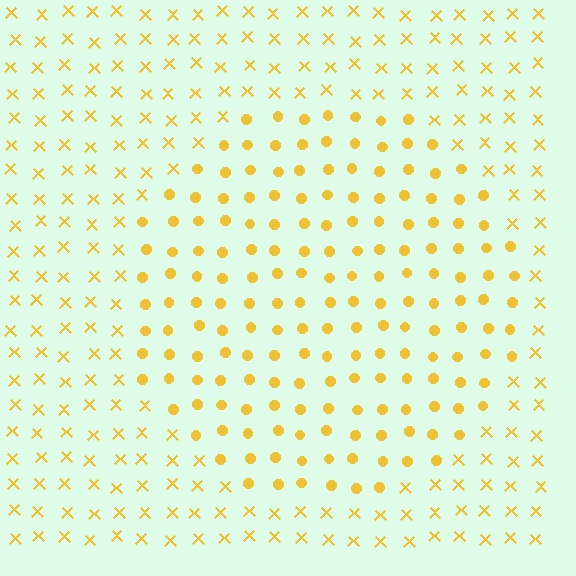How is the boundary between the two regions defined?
The boundary is defined by a change in element shape: circles inside vs. X marks outside. All elements share the same color and spacing.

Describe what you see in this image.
The image is filled with small yellow elements arranged in a uniform grid. A circle-shaped region contains circles, while the surrounding area contains X marks. The boundary is defined purely by the change in element shape.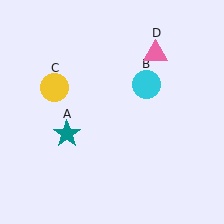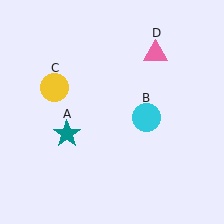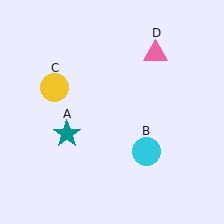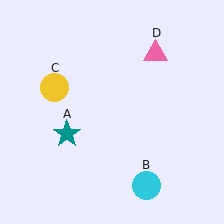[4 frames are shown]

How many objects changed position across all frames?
1 object changed position: cyan circle (object B).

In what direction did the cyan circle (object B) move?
The cyan circle (object B) moved down.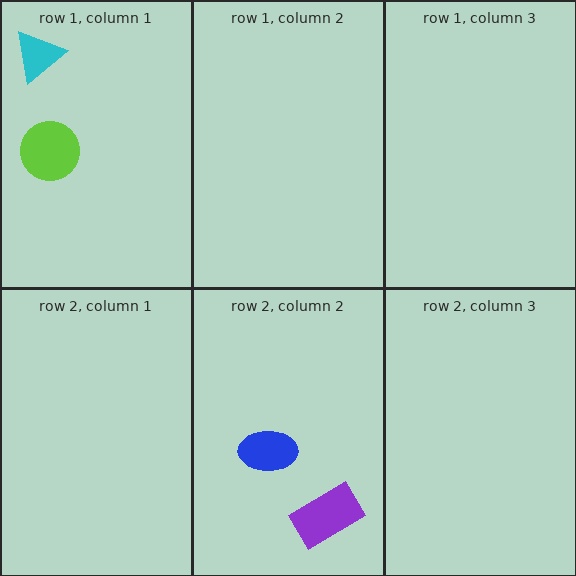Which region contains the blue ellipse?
The row 2, column 2 region.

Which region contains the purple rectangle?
The row 2, column 2 region.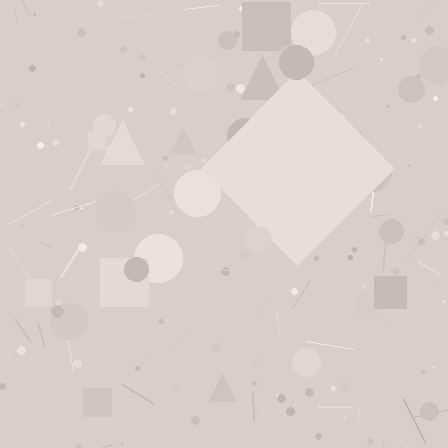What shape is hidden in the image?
A diamond is hidden in the image.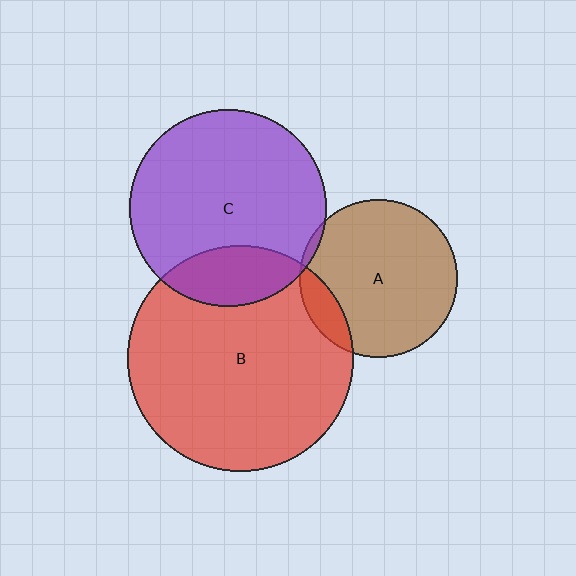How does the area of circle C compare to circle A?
Approximately 1.6 times.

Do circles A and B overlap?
Yes.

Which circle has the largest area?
Circle B (red).